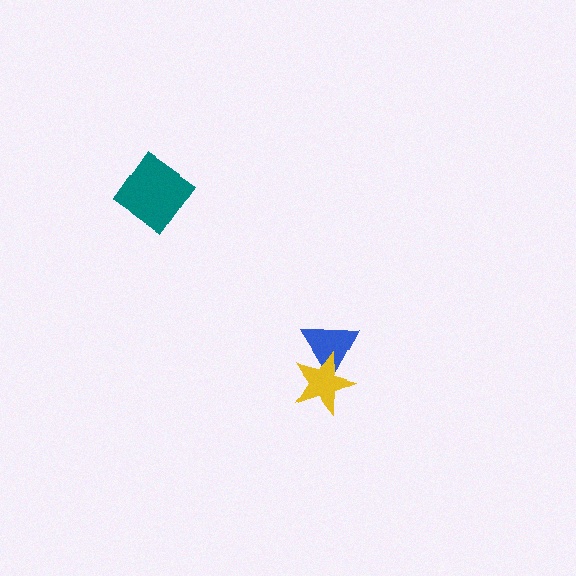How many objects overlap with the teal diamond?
0 objects overlap with the teal diamond.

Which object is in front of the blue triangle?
The yellow star is in front of the blue triangle.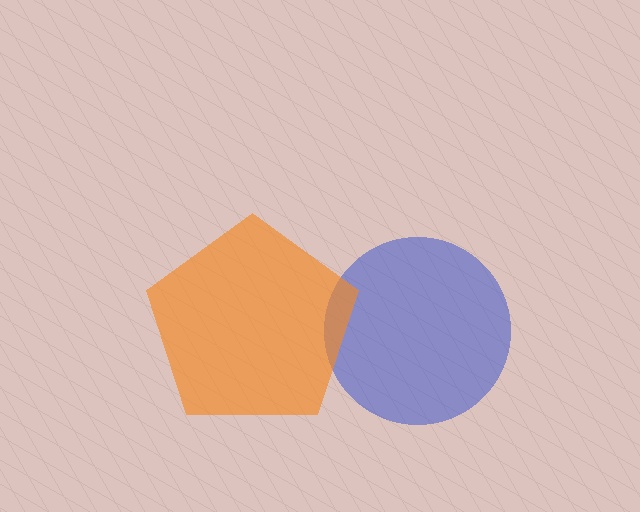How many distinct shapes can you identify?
There are 2 distinct shapes: a blue circle, an orange pentagon.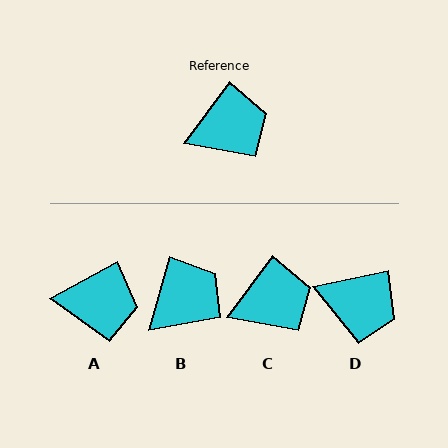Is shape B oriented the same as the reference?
No, it is off by about 21 degrees.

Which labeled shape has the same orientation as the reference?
C.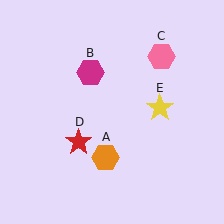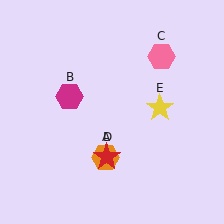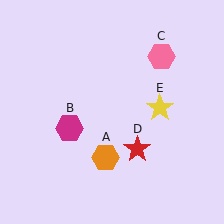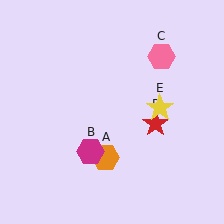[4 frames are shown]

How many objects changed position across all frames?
2 objects changed position: magenta hexagon (object B), red star (object D).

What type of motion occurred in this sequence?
The magenta hexagon (object B), red star (object D) rotated counterclockwise around the center of the scene.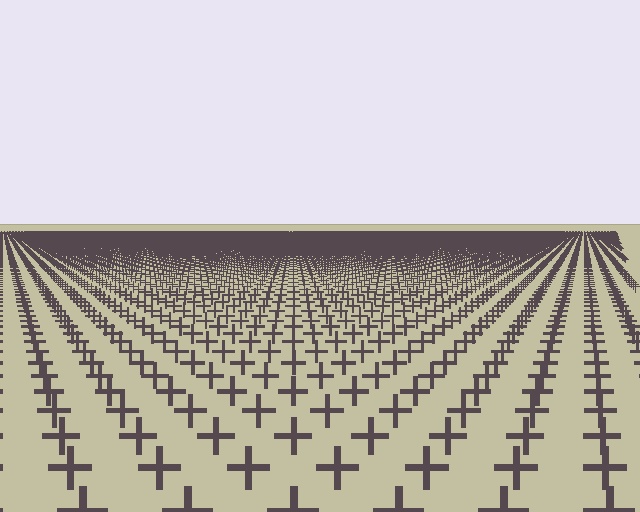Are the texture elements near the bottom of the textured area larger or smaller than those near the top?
Larger. Near the bottom, elements are closer to the viewer and appear at a bigger on-screen size.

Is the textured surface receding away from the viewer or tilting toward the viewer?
The surface is receding away from the viewer. Texture elements get smaller and denser toward the top.